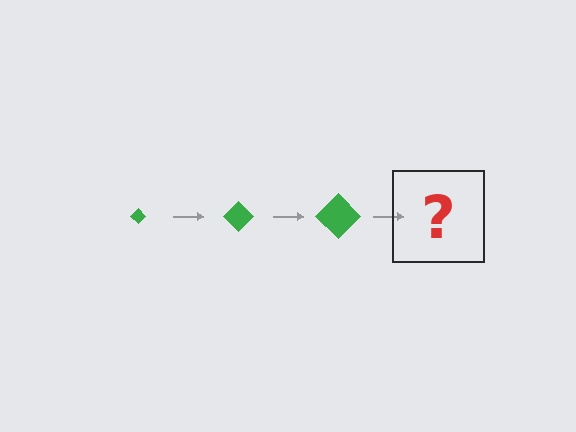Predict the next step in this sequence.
The next step is a green diamond, larger than the previous one.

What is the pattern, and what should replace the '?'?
The pattern is that the diamond gets progressively larger each step. The '?' should be a green diamond, larger than the previous one.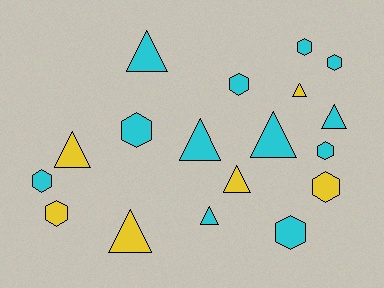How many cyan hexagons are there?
There are 7 cyan hexagons.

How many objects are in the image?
There are 18 objects.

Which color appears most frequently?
Cyan, with 12 objects.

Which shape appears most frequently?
Triangle, with 9 objects.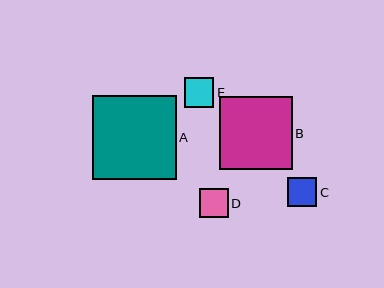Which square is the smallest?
Square D is the smallest with a size of approximately 29 pixels.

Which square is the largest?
Square A is the largest with a size of approximately 84 pixels.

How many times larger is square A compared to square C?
Square A is approximately 2.9 times the size of square C.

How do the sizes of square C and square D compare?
Square C and square D are approximately the same size.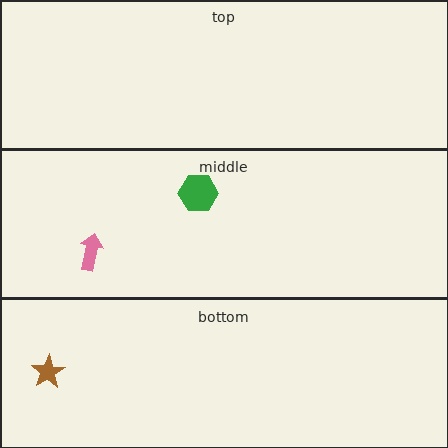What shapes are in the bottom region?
The brown star.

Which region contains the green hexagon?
The middle region.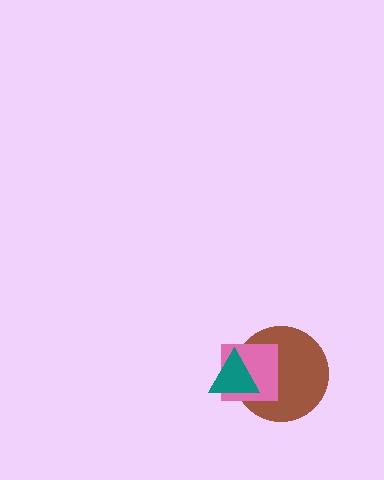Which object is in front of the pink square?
The teal triangle is in front of the pink square.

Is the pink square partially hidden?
Yes, it is partially covered by another shape.